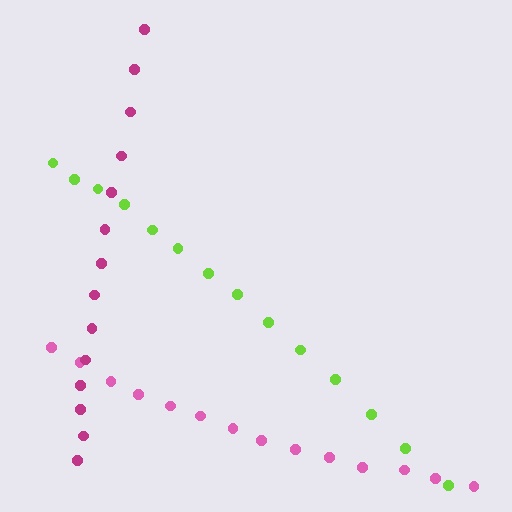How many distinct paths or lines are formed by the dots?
There are 3 distinct paths.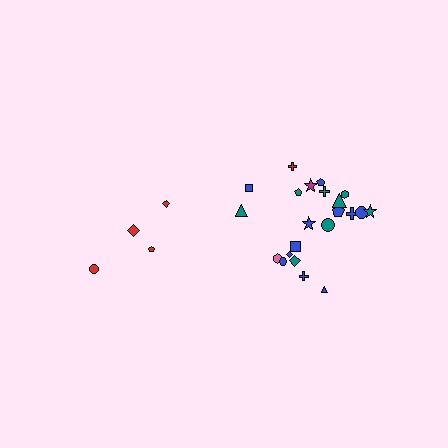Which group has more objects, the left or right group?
The right group.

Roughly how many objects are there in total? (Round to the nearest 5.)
Roughly 25 objects in total.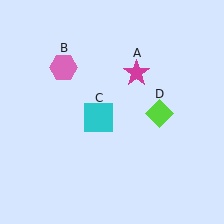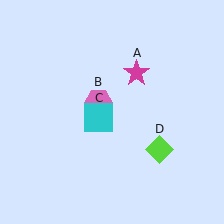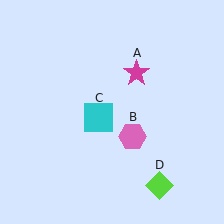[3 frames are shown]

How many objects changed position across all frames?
2 objects changed position: pink hexagon (object B), lime diamond (object D).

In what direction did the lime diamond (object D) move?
The lime diamond (object D) moved down.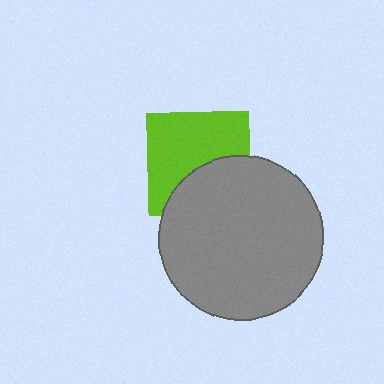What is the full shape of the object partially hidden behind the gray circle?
The partially hidden object is a lime square.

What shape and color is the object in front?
The object in front is a gray circle.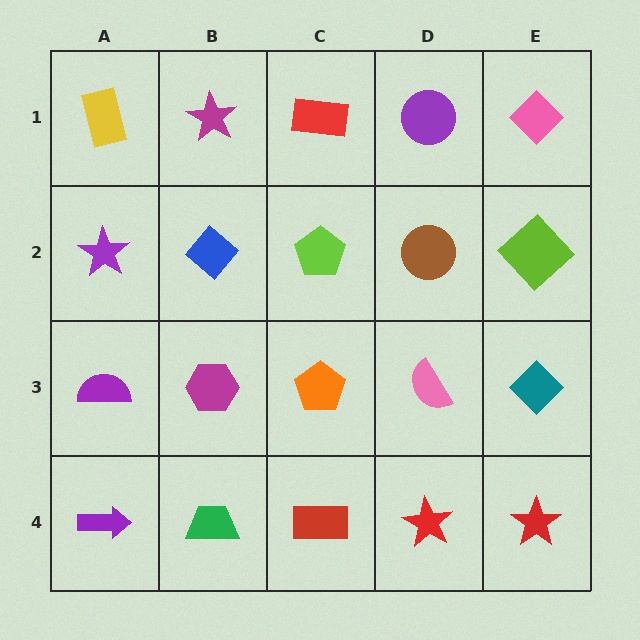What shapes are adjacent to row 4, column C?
An orange pentagon (row 3, column C), a green trapezoid (row 4, column B), a red star (row 4, column D).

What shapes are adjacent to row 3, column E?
A lime diamond (row 2, column E), a red star (row 4, column E), a pink semicircle (row 3, column D).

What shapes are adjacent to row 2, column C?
A red rectangle (row 1, column C), an orange pentagon (row 3, column C), a blue diamond (row 2, column B), a brown circle (row 2, column D).